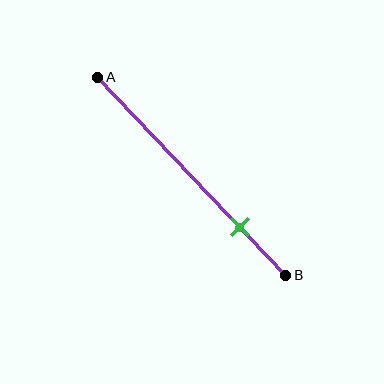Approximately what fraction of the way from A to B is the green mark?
The green mark is approximately 75% of the way from A to B.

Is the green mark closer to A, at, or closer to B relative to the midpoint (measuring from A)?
The green mark is closer to point B than the midpoint of segment AB.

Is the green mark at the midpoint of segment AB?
No, the mark is at about 75% from A, not at the 50% midpoint.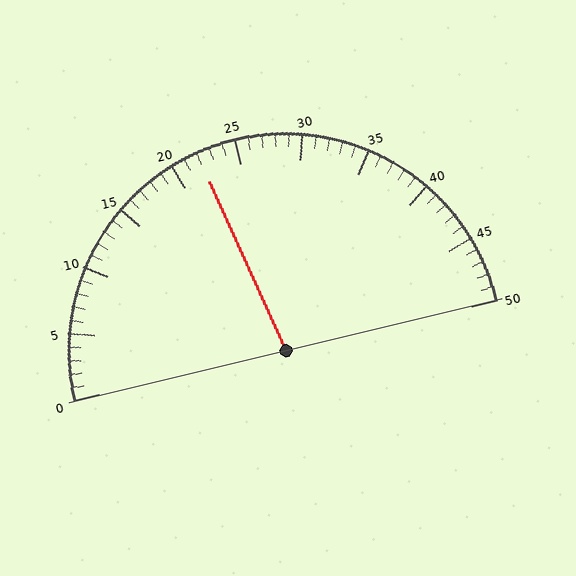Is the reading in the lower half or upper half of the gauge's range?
The reading is in the lower half of the range (0 to 50).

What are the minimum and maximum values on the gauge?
The gauge ranges from 0 to 50.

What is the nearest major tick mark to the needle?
The nearest major tick mark is 20.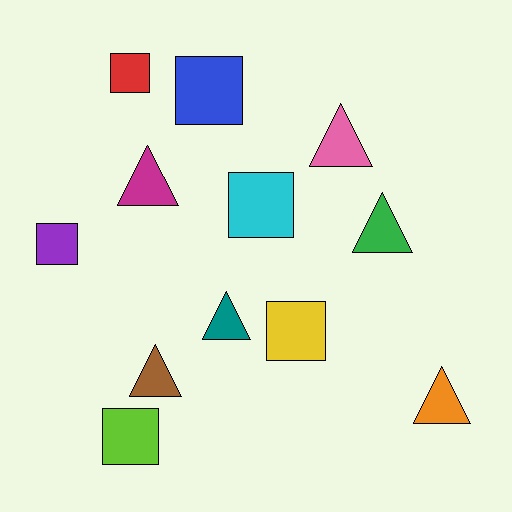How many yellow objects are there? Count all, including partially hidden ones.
There is 1 yellow object.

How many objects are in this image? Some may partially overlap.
There are 12 objects.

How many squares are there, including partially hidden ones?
There are 6 squares.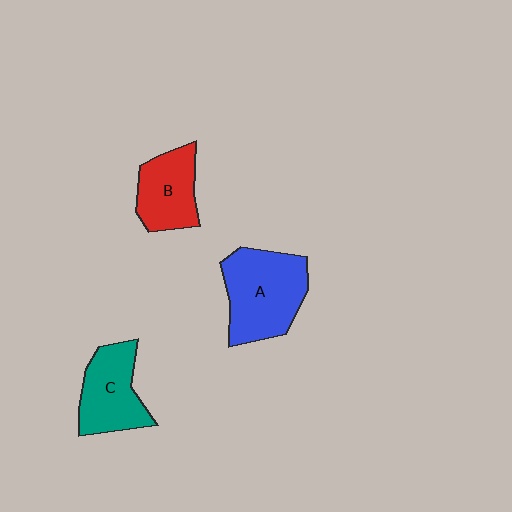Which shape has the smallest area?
Shape B (red).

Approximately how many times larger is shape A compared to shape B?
Approximately 1.5 times.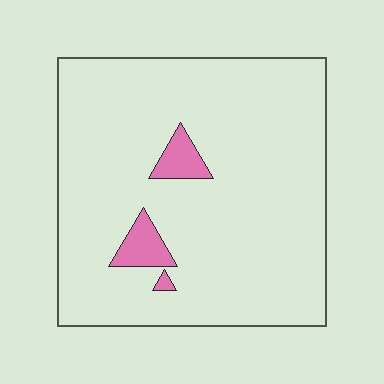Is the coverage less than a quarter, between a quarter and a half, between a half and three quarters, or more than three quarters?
Less than a quarter.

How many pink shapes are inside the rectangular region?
3.